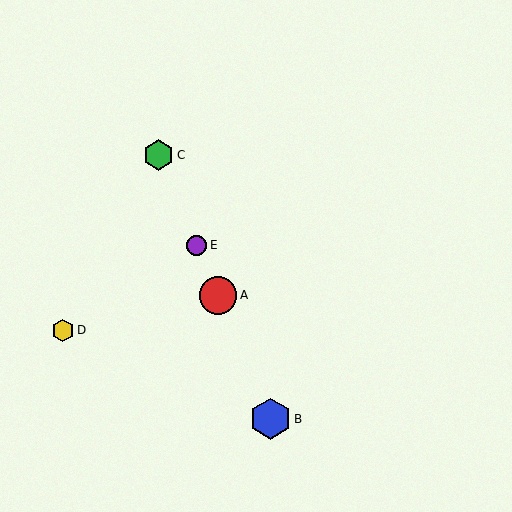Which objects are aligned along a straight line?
Objects A, B, C, E are aligned along a straight line.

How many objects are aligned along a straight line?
4 objects (A, B, C, E) are aligned along a straight line.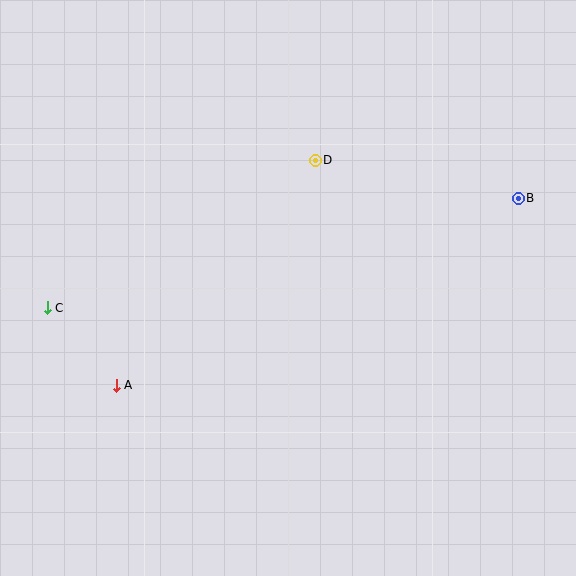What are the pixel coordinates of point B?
Point B is at (518, 198).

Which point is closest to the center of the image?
Point D at (315, 160) is closest to the center.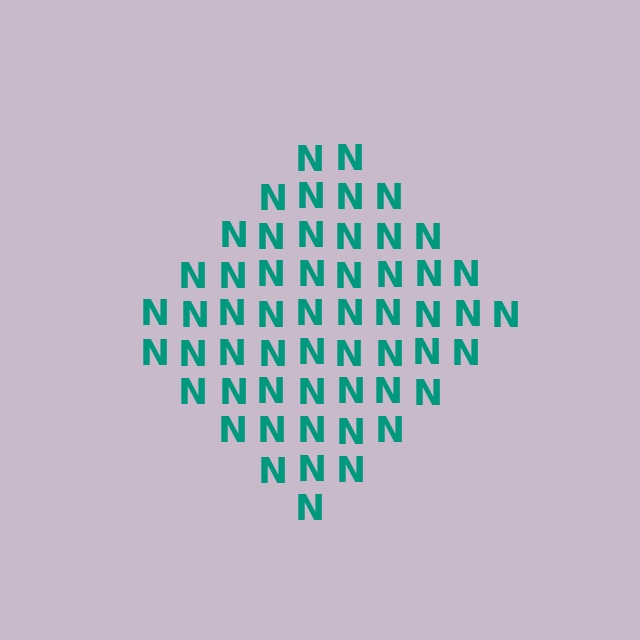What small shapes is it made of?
It is made of small letter N's.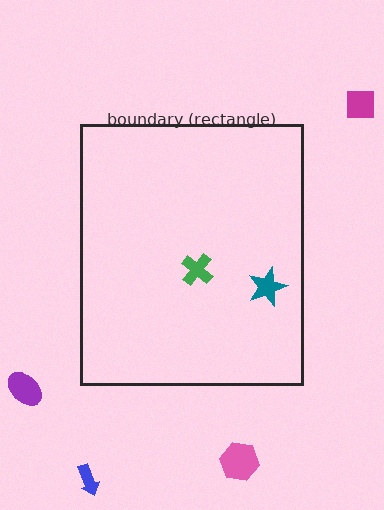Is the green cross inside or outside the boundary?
Inside.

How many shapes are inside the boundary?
2 inside, 4 outside.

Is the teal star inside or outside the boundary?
Inside.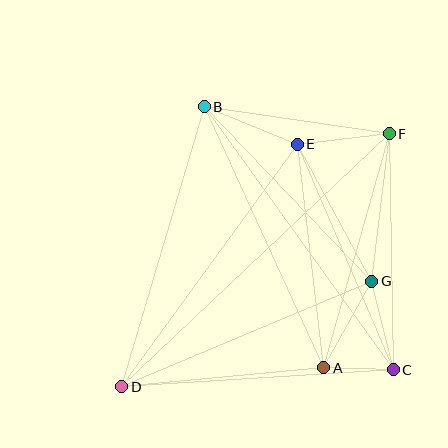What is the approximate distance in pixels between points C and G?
The distance between C and G is approximately 91 pixels.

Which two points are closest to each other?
Points A and C are closest to each other.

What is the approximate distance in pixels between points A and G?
The distance between A and G is approximately 99 pixels.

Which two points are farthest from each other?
Points D and F are farthest from each other.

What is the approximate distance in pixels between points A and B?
The distance between A and B is approximately 287 pixels.